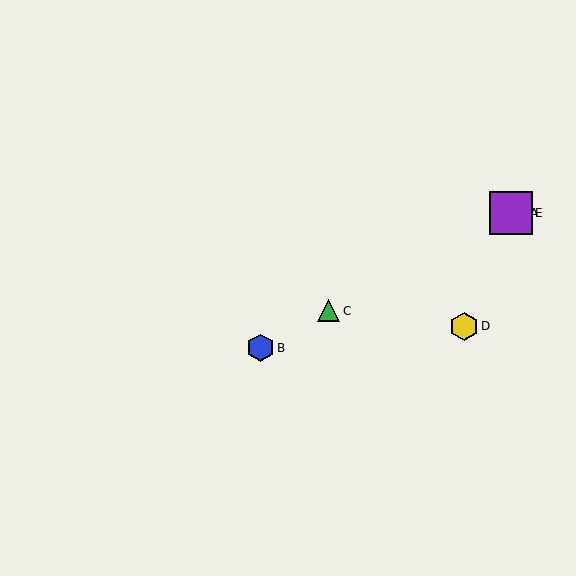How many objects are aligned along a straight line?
4 objects (A, B, C, E) are aligned along a straight line.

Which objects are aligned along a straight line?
Objects A, B, C, E are aligned along a straight line.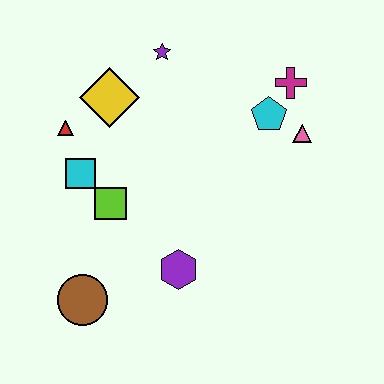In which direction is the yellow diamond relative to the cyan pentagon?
The yellow diamond is to the left of the cyan pentagon.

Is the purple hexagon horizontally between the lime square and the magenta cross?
Yes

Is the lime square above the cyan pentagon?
No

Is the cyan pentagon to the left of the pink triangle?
Yes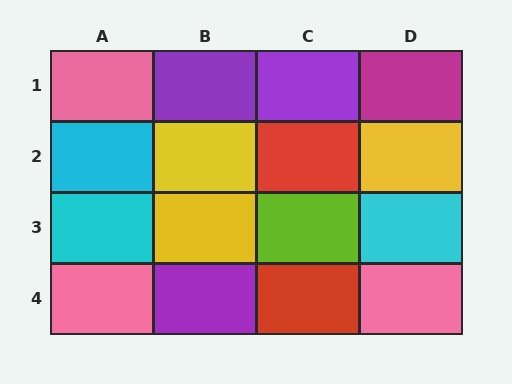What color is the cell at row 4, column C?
Red.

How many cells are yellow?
3 cells are yellow.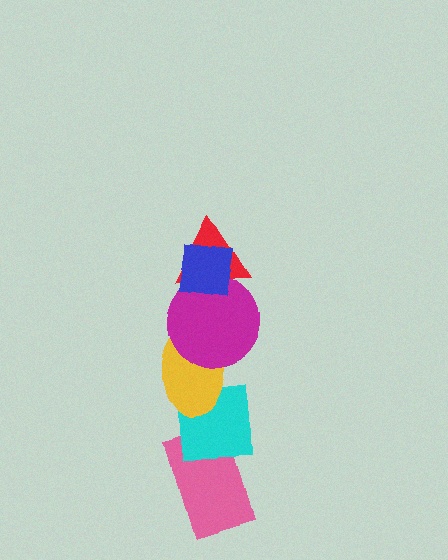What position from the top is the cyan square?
The cyan square is 5th from the top.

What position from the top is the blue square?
The blue square is 1st from the top.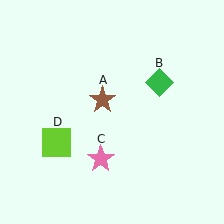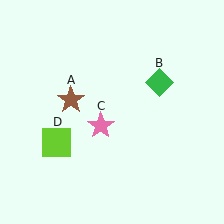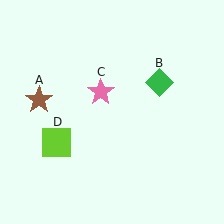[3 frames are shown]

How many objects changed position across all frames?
2 objects changed position: brown star (object A), pink star (object C).